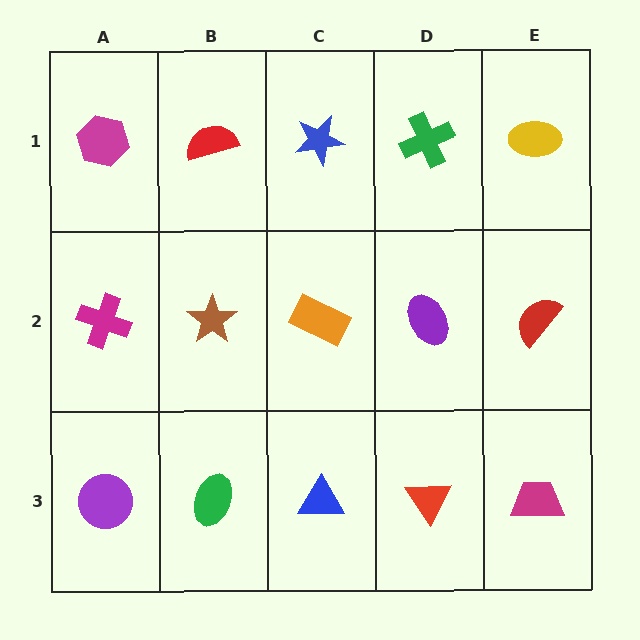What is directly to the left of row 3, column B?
A purple circle.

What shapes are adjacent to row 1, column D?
A purple ellipse (row 2, column D), a blue star (row 1, column C), a yellow ellipse (row 1, column E).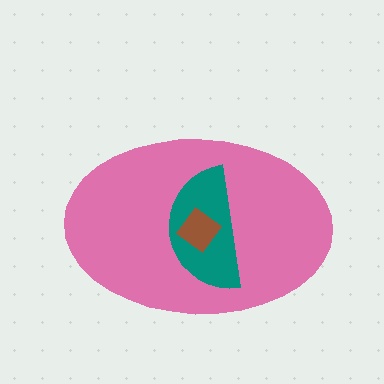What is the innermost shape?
The brown diamond.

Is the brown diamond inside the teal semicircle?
Yes.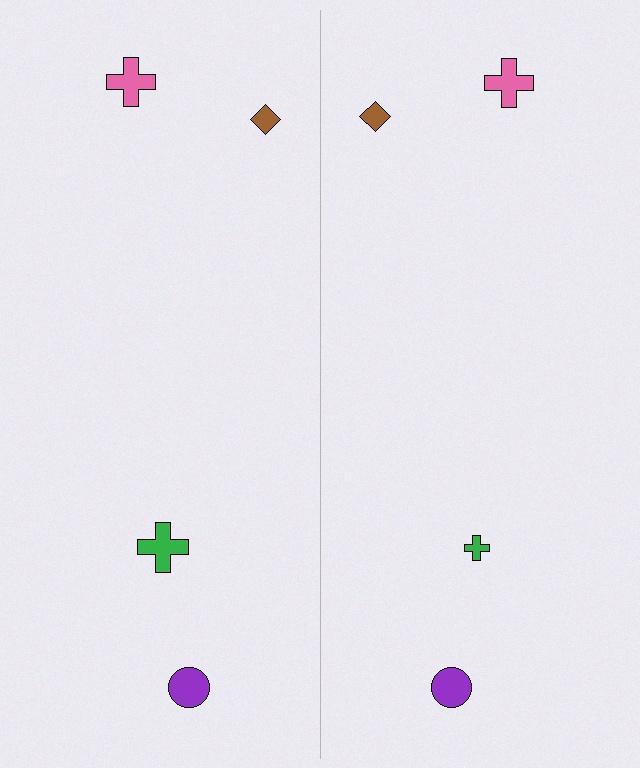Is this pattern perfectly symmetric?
No, the pattern is not perfectly symmetric. The green cross on the right side has a different size than its mirror counterpart.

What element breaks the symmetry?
The green cross on the right side has a different size than its mirror counterpart.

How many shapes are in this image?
There are 8 shapes in this image.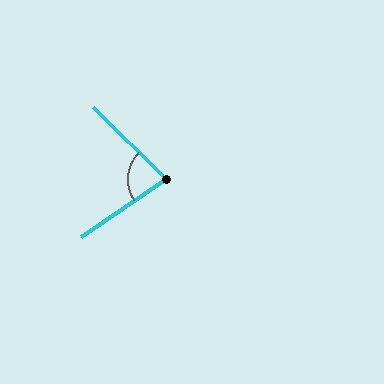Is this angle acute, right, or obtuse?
It is acute.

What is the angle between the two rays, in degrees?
Approximately 78 degrees.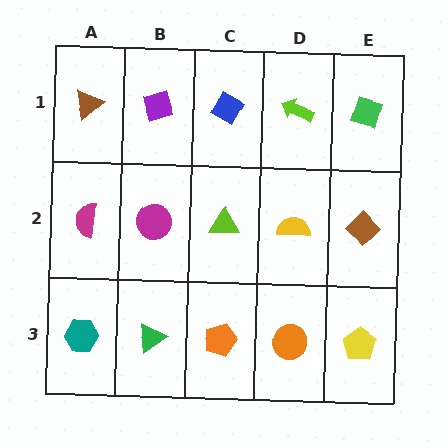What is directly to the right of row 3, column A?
A green triangle.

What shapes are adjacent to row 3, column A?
A magenta semicircle (row 2, column A), a green triangle (row 3, column B).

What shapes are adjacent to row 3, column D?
A yellow semicircle (row 2, column D), an orange pentagon (row 3, column C), a yellow pentagon (row 3, column E).